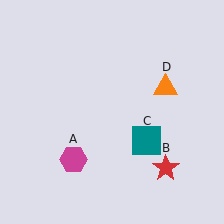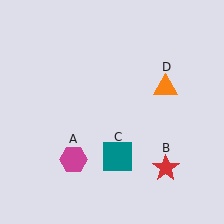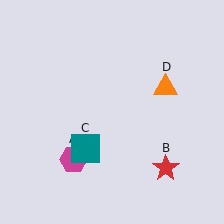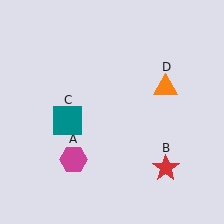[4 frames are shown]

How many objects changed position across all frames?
1 object changed position: teal square (object C).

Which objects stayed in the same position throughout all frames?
Magenta hexagon (object A) and red star (object B) and orange triangle (object D) remained stationary.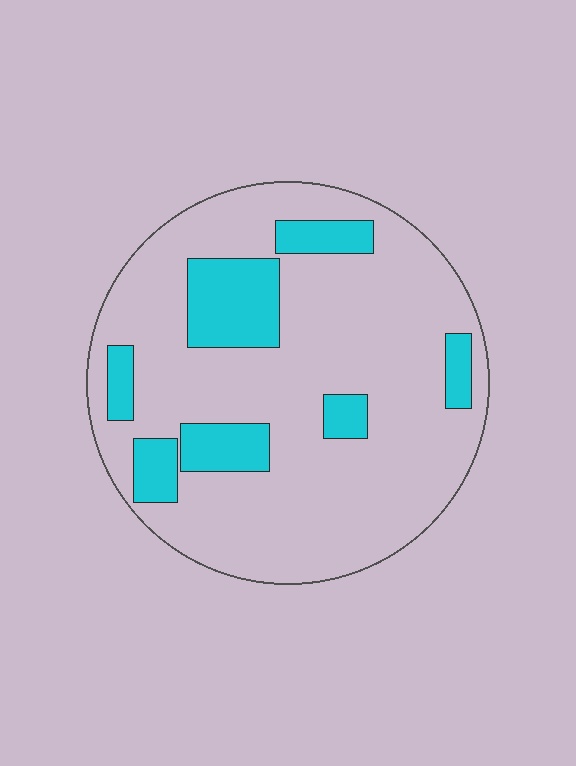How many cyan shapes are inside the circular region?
7.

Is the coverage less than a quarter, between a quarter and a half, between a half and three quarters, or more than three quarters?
Less than a quarter.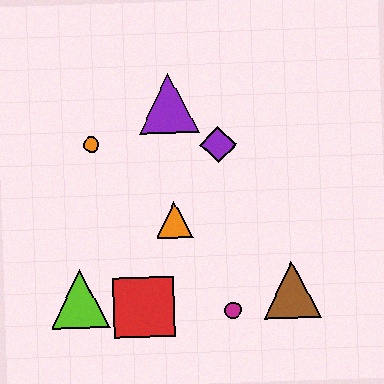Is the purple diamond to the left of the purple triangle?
No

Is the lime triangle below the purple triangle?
Yes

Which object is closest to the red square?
The lime triangle is closest to the red square.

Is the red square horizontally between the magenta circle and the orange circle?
Yes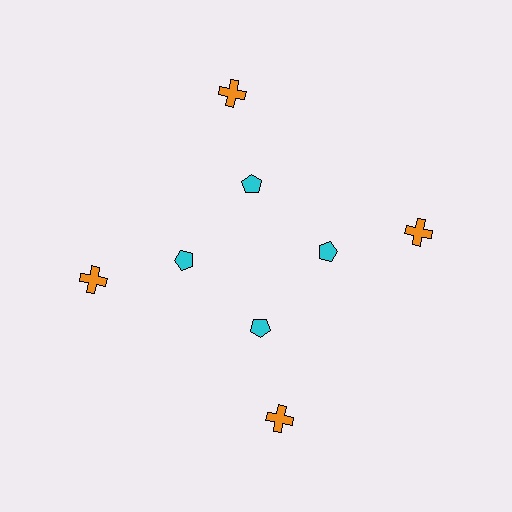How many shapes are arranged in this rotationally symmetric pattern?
There are 8 shapes, arranged in 4 groups of 2.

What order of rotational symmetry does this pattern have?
This pattern has 4-fold rotational symmetry.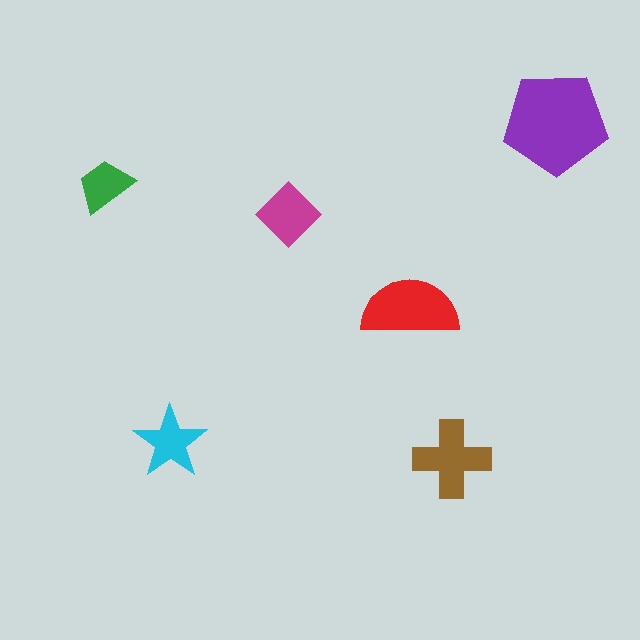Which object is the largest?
The purple pentagon.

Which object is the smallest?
The green trapezoid.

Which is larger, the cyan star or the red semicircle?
The red semicircle.